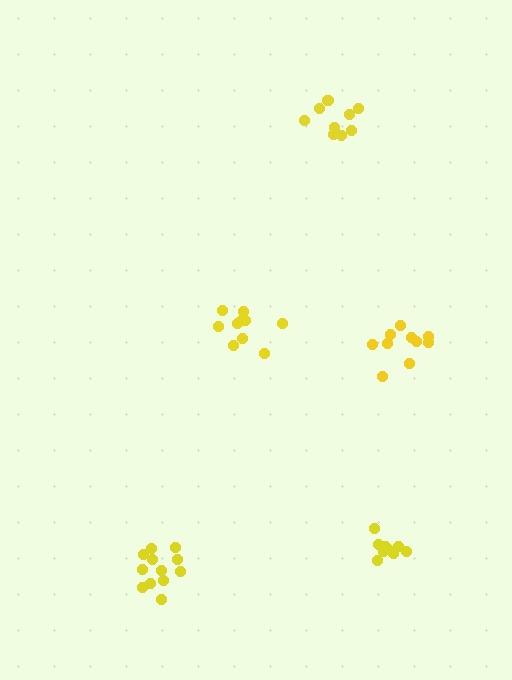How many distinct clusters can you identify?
There are 5 distinct clusters.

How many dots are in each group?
Group 1: 12 dots, Group 2: 10 dots, Group 3: 9 dots, Group 4: 10 dots, Group 5: 10 dots (51 total).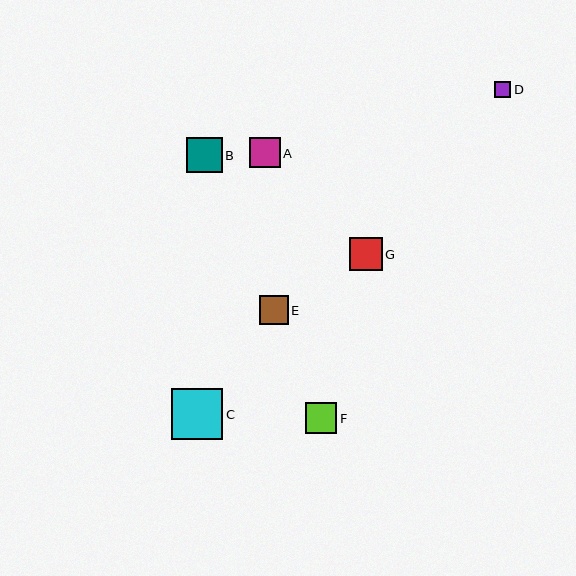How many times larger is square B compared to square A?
Square B is approximately 1.2 times the size of square A.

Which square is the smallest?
Square D is the smallest with a size of approximately 16 pixels.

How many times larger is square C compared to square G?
Square C is approximately 1.6 times the size of square G.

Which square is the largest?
Square C is the largest with a size of approximately 51 pixels.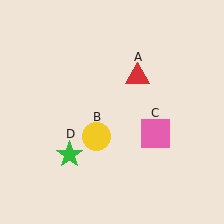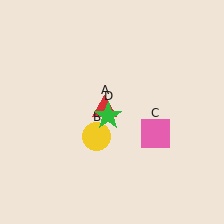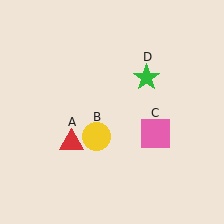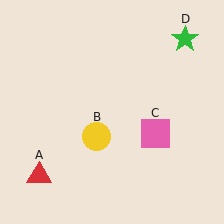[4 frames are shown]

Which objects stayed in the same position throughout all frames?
Yellow circle (object B) and pink square (object C) remained stationary.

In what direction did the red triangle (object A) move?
The red triangle (object A) moved down and to the left.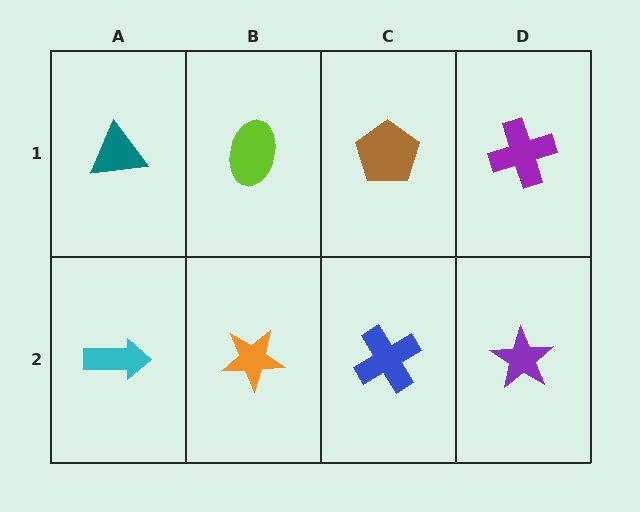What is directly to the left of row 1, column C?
A lime ellipse.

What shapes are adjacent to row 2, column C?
A brown pentagon (row 1, column C), an orange star (row 2, column B), a purple star (row 2, column D).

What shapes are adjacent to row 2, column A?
A teal triangle (row 1, column A), an orange star (row 2, column B).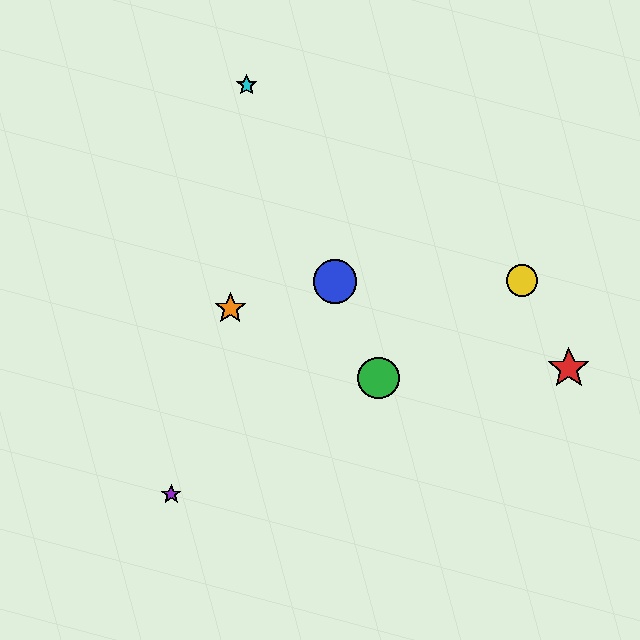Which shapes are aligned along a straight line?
The blue circle, the green circle, the cyan star are aligned along a straight line.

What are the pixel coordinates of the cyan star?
The cyan star is at (247, 85).